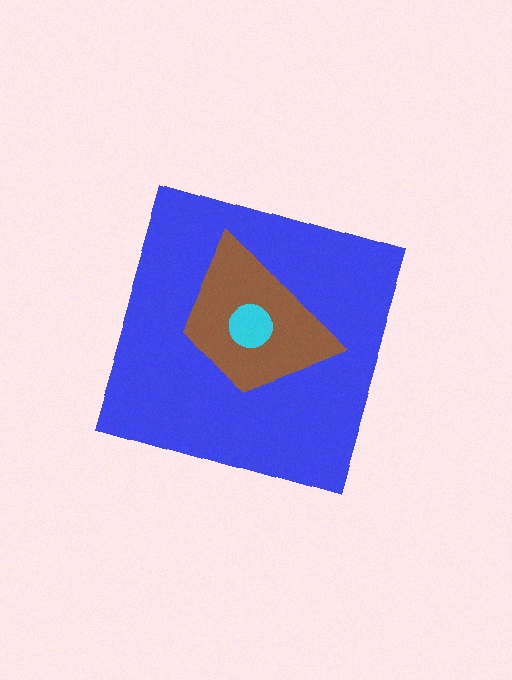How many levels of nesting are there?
3.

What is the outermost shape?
The blue diamond.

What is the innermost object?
The cyan circle.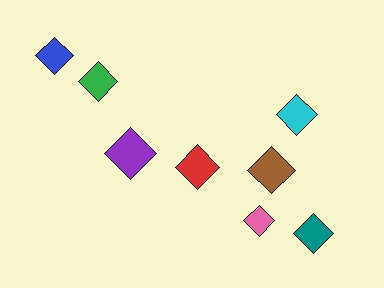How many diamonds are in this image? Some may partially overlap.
There are 8 diamonds.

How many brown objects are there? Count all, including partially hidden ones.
There is 1 brown object.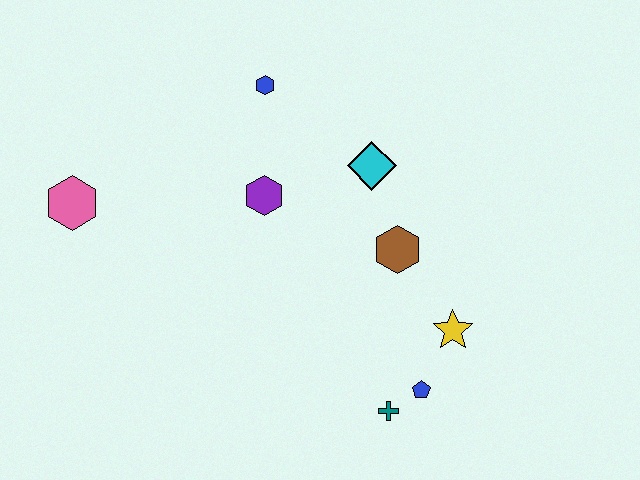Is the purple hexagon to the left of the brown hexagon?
Yes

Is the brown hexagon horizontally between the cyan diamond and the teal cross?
No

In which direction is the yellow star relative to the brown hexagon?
The yellow star is below the brown hexagon.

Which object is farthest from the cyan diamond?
The pink hexagon is farthest from the cyan diamond.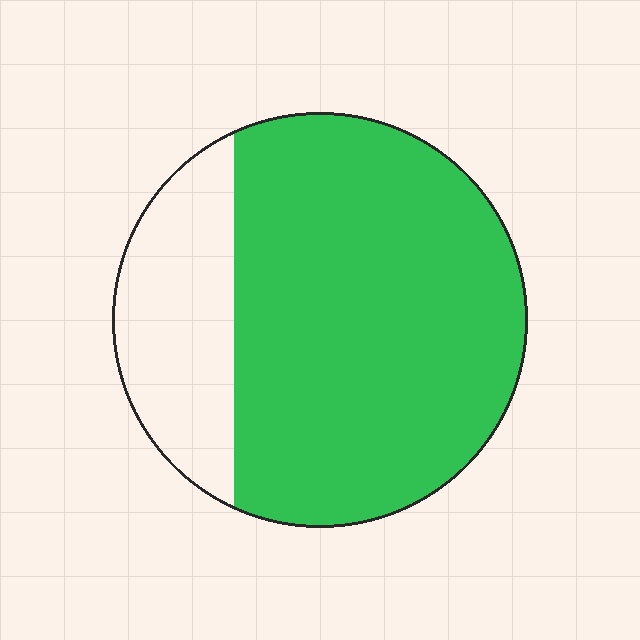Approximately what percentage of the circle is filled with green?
Approximately 75%.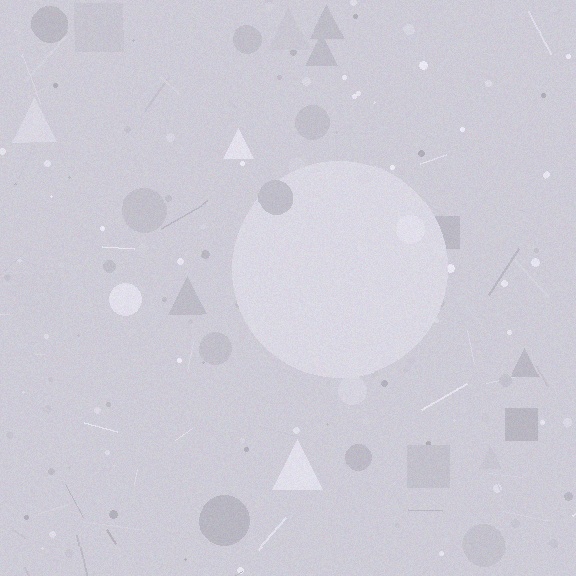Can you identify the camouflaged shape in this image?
The camouflaged shape is a circle.